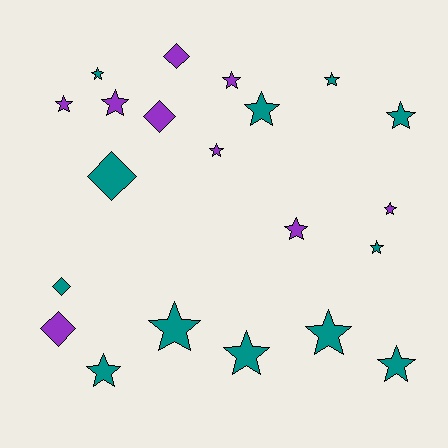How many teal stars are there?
There are 10 teal stars.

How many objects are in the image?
There are 21 objects.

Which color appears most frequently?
Teal, with 12 objects.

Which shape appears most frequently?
Star, with 16 objects.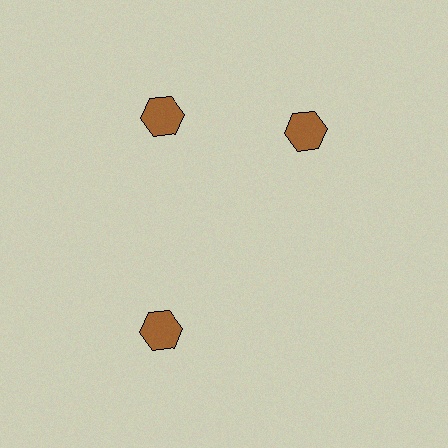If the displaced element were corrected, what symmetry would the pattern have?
It would have 3-fold rotational symmetry — the pattern would map onto itself every 120 degrees.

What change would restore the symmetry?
The symmetry would be restored by rotating it back into even spacing with its neighbors so that all 3 hexagons sit at equal angles and equal distance from the center.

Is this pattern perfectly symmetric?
No. The 3 brown hexagons are arranged in a ring, but one element near the 3 o'clock position is rotated out of alignment along the ring, breaking the 3-fold rotational symmetry.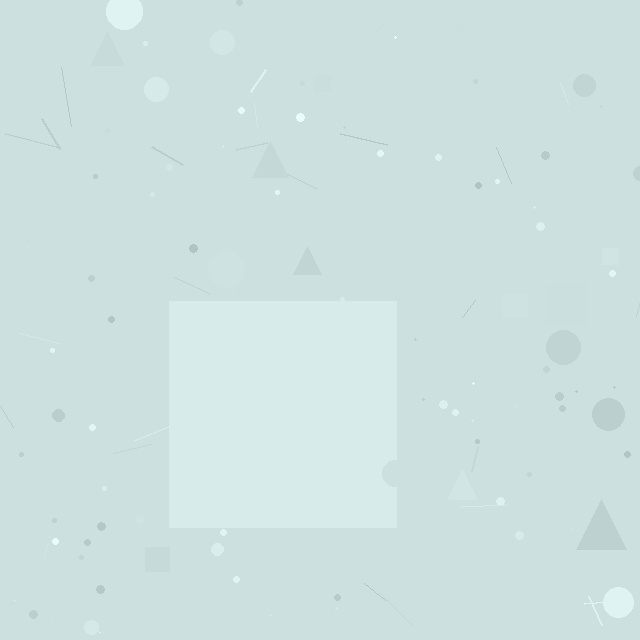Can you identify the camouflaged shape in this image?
The camouflaged shape is a square.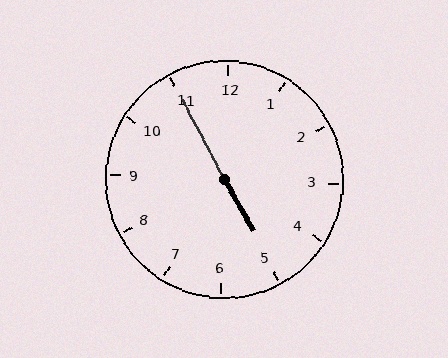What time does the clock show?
4:55.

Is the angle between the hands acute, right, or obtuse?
It is obtuse.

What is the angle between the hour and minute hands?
Approximately 178 degrees.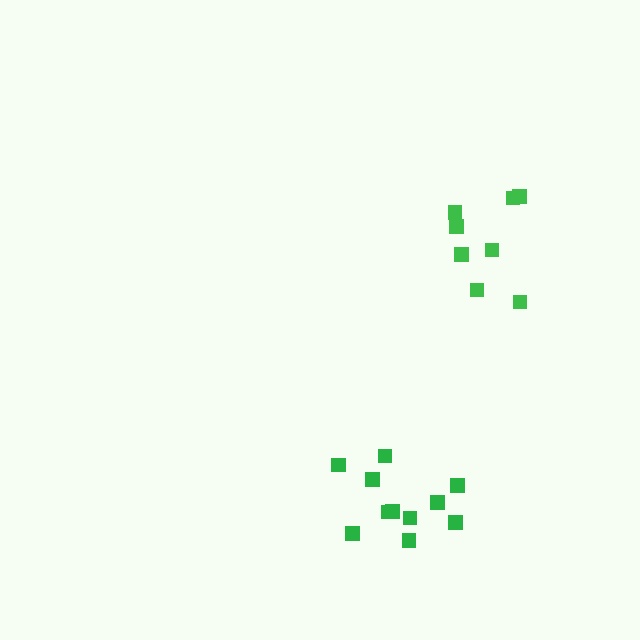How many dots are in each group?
Group 1: 8 dots, Group 2: 11 dots (19 total).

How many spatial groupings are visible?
There are 2 spatial groupings.